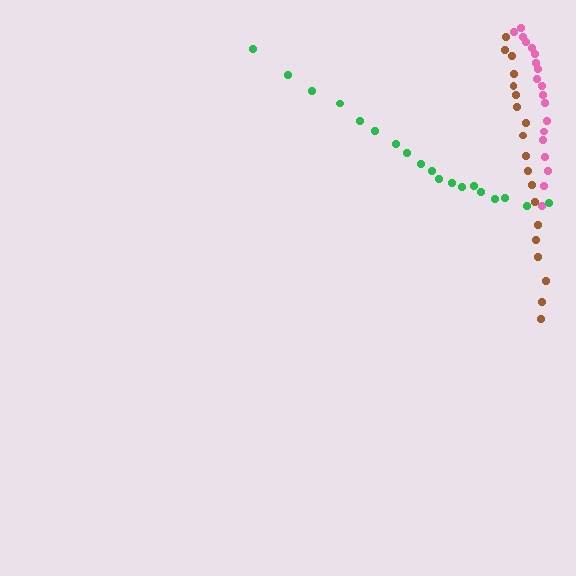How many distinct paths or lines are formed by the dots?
There are 3 distinct paths.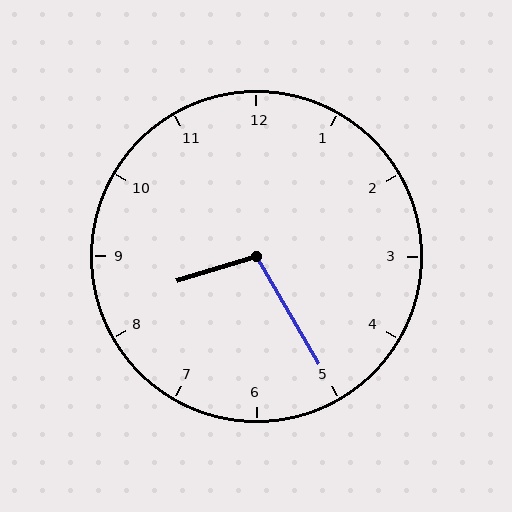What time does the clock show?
8:25.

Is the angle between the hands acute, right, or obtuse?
It is obtuse.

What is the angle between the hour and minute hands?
Approximately 102 degrees.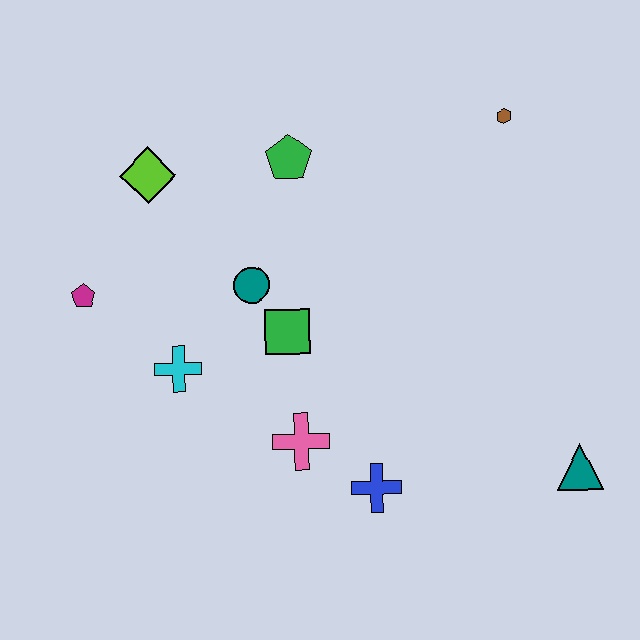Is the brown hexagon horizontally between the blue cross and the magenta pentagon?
No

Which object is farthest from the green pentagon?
The teal triangle is farthest from the green pentagon.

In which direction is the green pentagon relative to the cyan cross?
The green pentagon is above the cyan cross.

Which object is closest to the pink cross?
The blue cross is closest to the pink cross.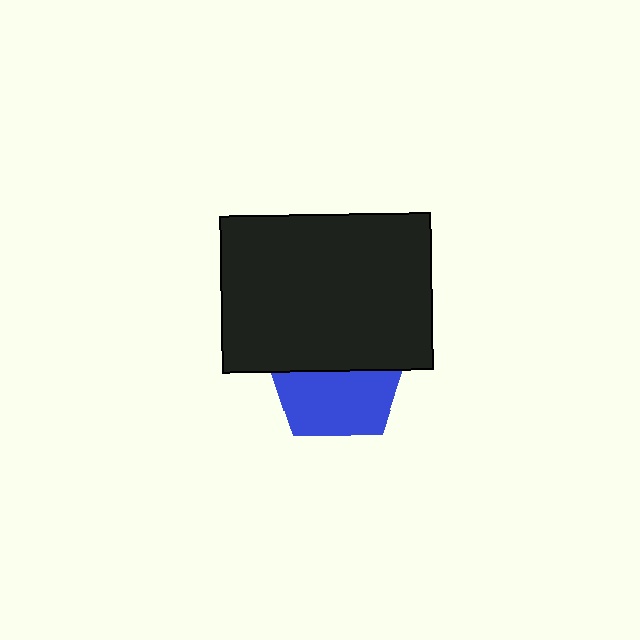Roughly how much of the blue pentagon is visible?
About half of it is visible (roughly 52%).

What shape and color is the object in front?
The object in front is a black rectangle.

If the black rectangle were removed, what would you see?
You would see the complete blue pentagon.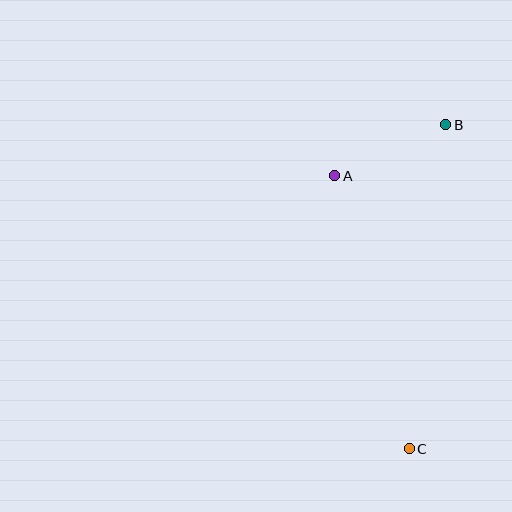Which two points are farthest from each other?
Points B and C are farthest from each other.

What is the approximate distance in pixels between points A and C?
The distance between A and C is approximately 283 pixels.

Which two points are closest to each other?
Points A and B are closest to each other.